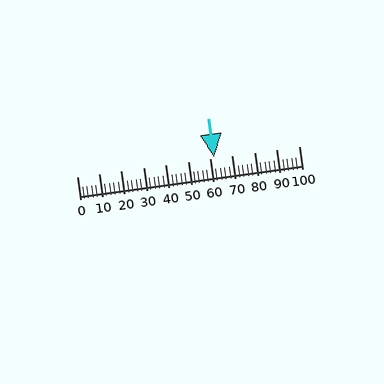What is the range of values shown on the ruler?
The ruler shows values from 0 to 100.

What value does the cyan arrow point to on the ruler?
The cyan arrow points to approximately 62.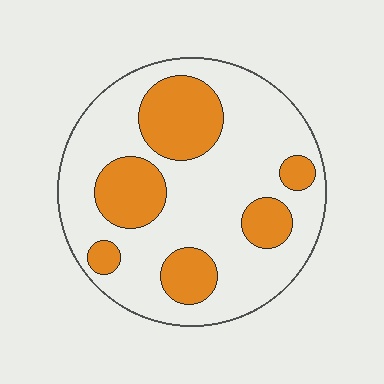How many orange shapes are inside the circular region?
6.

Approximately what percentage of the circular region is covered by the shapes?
Approximately 30%.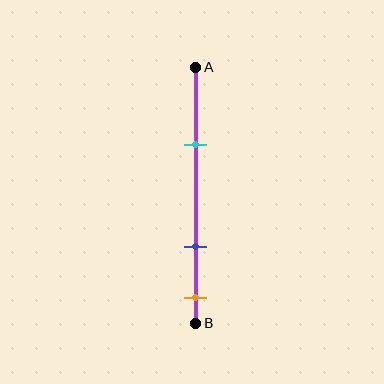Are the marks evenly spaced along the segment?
No, the marks are not evenly spaced.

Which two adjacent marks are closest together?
The blue and orange marks are the closest adjacent pair.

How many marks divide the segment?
There are 3 marks dividing the segment.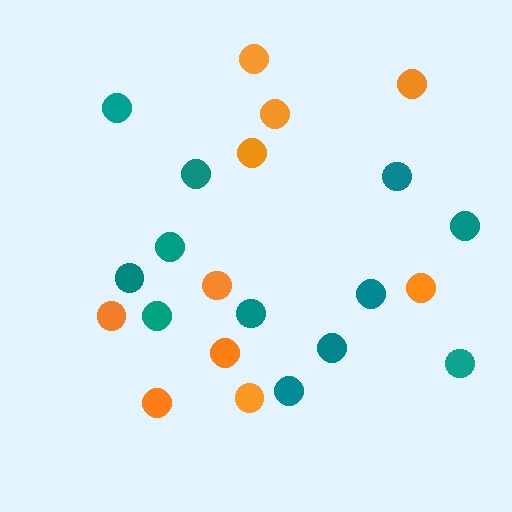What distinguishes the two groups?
There are 2 groups: one group of teal circles (12) and one group of orange circles (10).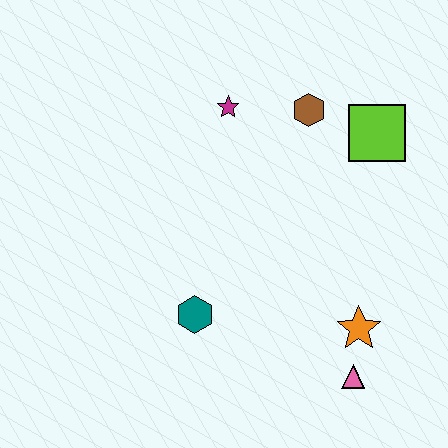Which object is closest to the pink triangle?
The orange star is closest to the pink triangle.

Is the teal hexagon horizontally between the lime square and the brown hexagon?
No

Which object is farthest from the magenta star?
The pink triangle is farthest from the magenta star.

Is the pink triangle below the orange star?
Yes